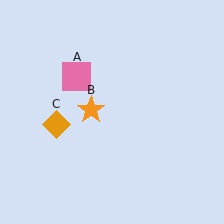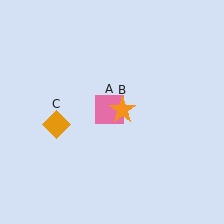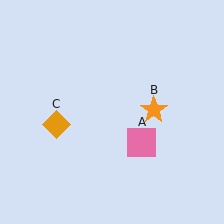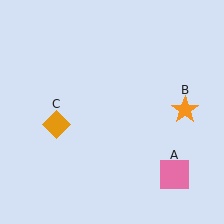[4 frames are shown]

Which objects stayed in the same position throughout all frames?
Orange diamond (object C) remained stationary.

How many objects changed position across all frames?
2 objects changed position: pink square (object A), orange star (object B).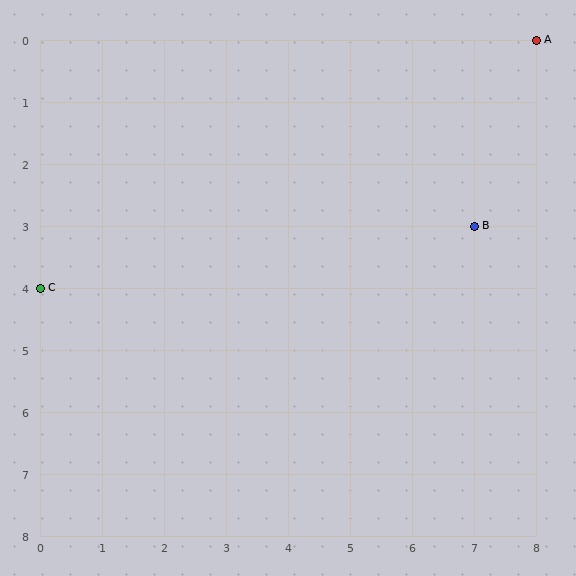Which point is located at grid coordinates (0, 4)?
Point C is at (0, 4).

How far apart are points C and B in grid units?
Points C and B are 7 columns and 1 row apart (about 7.1 grid units diagonally).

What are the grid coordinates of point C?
Point C is at grid coordinates (0, 4).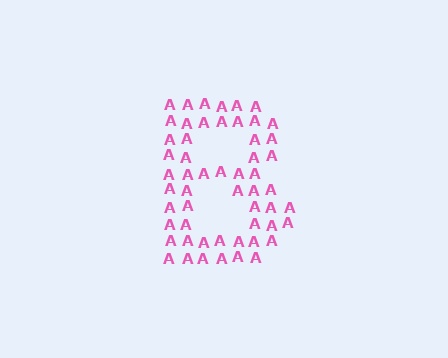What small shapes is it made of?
It is made of small letter A's.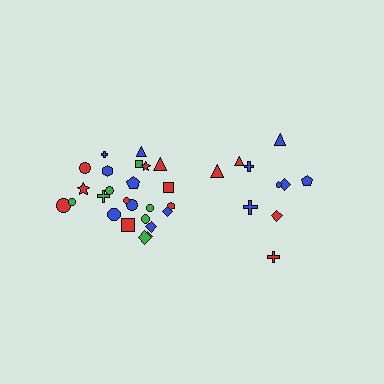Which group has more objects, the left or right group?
The left group.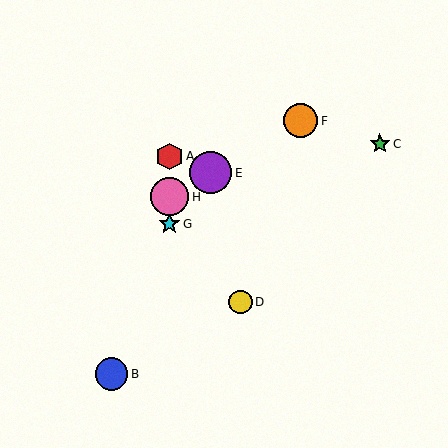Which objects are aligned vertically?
Objects A, G, H are aligned vertically.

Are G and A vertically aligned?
Yes, both are at x≈169.